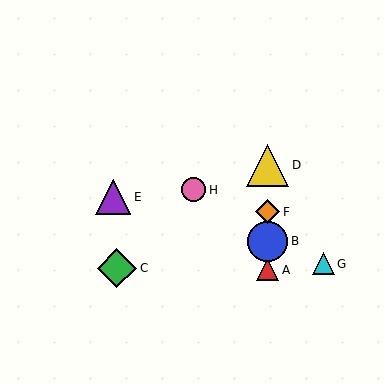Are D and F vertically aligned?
Yes, both are at x≈268.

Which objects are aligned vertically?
Objects A, B, D, F are aligned vertically.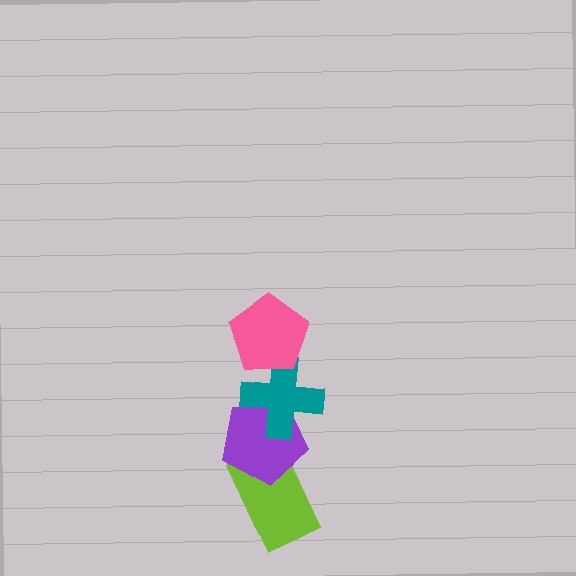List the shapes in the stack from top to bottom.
From top to bottom: the pink pentagon, the teal cross, the purple pentagon, the lime rectangle.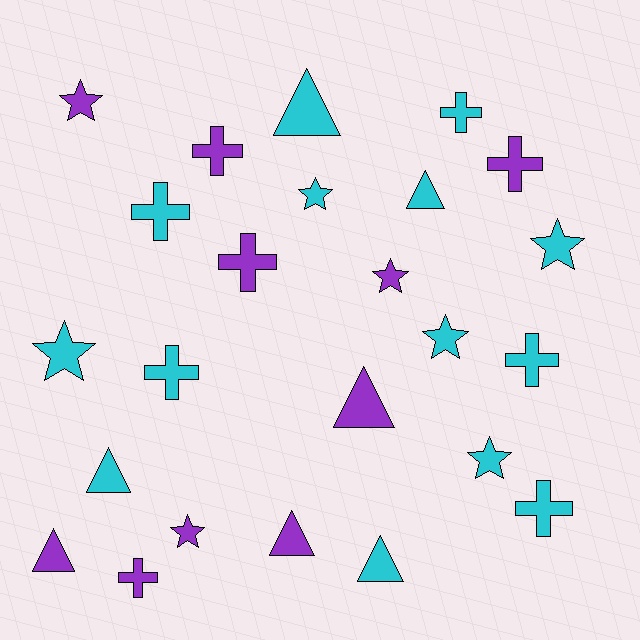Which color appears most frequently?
Cyan, with 14 objects.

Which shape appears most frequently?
Cross, with 9 objects.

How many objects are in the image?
There are 24 objects.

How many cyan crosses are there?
There are 5 cyan crosses.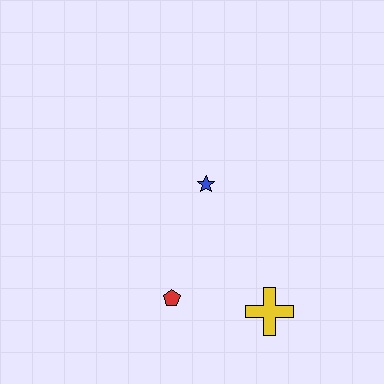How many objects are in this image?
There are 3 objects.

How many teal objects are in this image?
There are no teal objects.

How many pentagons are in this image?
There is 1 pentagon.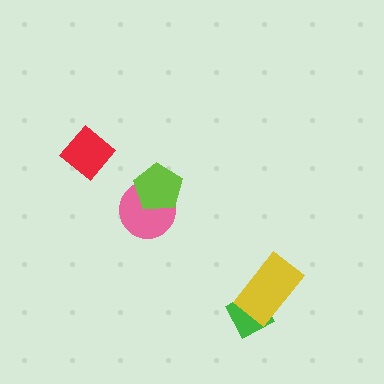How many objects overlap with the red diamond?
0 objects overlap with the red diamond.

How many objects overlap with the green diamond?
1 object overlaps with the green diamond.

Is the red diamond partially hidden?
No, no other shape covers it.